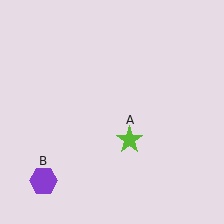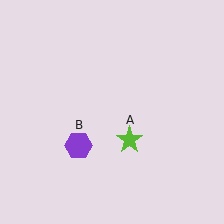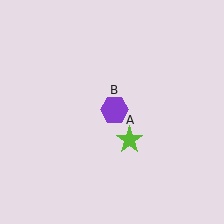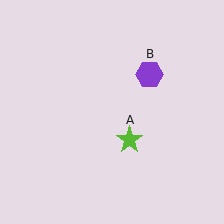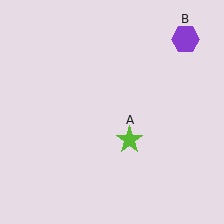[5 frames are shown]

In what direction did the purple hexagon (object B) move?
The purple hexagon (object B) moved up and to the right.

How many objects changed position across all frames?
1 object changed position: purple hexagon (object B).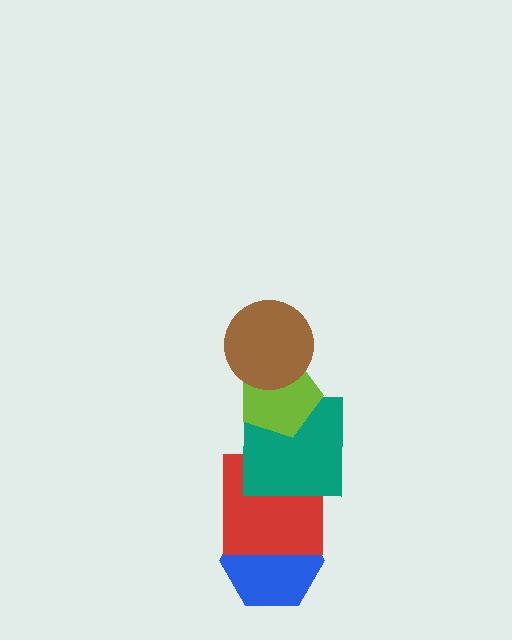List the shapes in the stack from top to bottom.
From top to bottom: the brown circle, the lime pentagon, the teal square, the red square, the blue hexagon.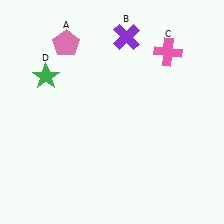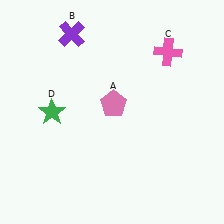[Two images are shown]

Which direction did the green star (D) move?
The green star (D) moved down.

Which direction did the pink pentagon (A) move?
The pink pentagon (A) moved down.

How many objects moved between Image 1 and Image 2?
3 objects moved between the two images.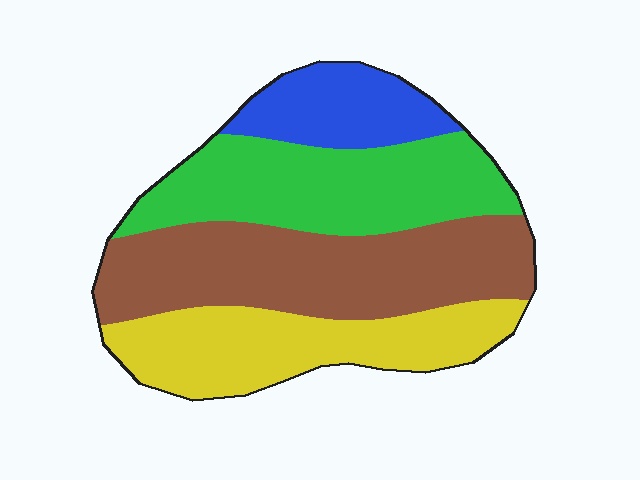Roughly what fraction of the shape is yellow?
Yellow covers roughly 25% of the shape.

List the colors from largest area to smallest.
From largest to smallest: brown, green, yellow, blue.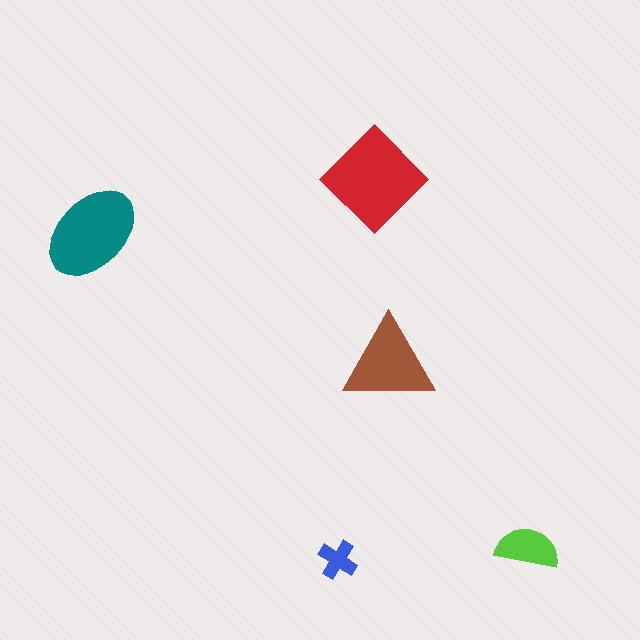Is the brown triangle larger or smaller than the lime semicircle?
Larger.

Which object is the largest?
The red diamond.